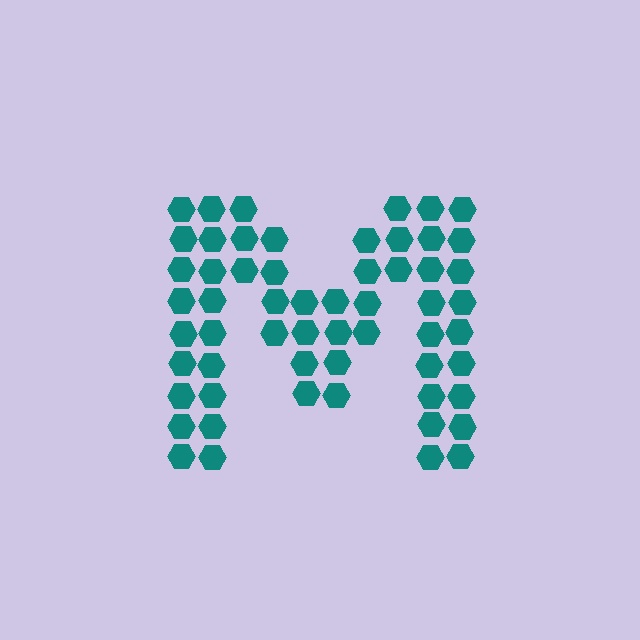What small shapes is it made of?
It is made of small hexagons.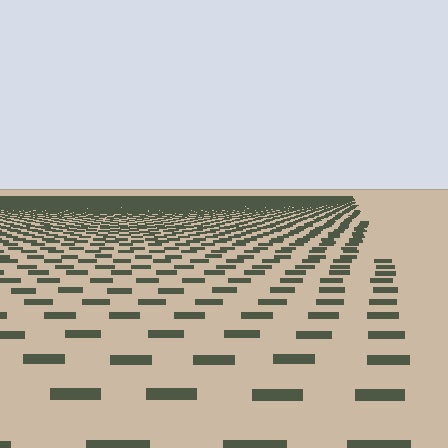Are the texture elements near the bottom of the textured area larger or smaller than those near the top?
Larger. Near the bottom, elements are closer to the viewer and appear at a bigger on-screen size.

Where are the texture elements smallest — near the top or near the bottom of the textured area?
Near the top.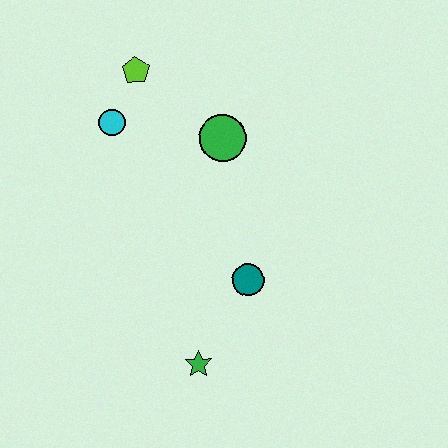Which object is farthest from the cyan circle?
The green star is farthest from the cyan circle.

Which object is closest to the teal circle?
The green star is closest to the teal circle.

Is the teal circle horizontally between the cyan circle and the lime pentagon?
No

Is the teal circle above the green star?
Yes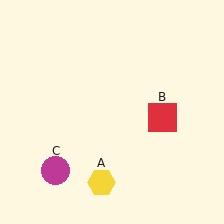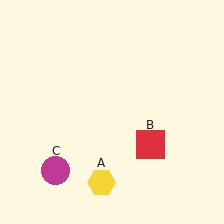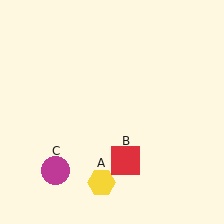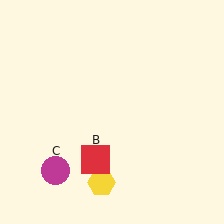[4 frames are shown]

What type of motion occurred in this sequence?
The red square (object B) rotated clockwise around the center of the scene.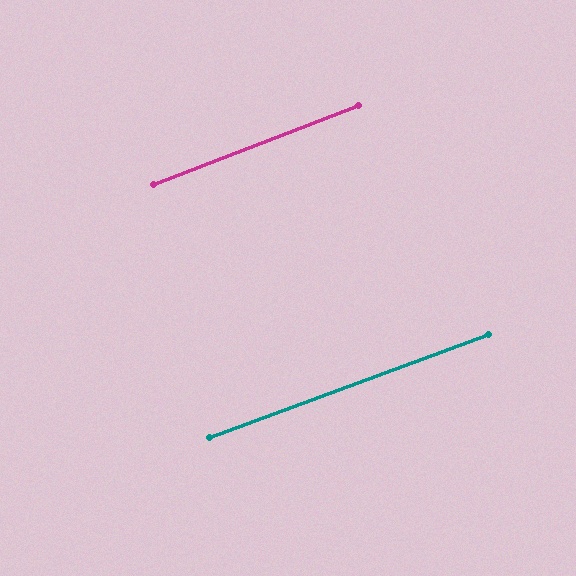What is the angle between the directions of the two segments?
Approximately 1 degree.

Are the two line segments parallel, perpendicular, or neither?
Parallel — their directions differ by only 0.8°.